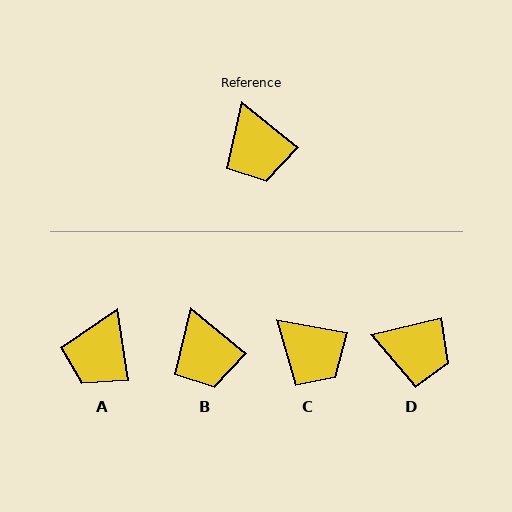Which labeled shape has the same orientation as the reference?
B.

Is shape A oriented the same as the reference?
No, it is off by about 42 degrees.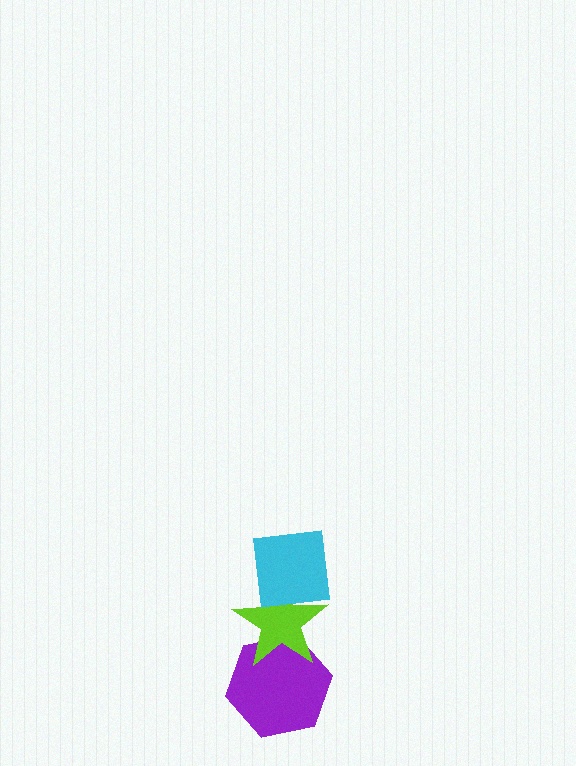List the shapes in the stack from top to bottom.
From top to bottom: the cyan square, the lime star, the purple hexagon.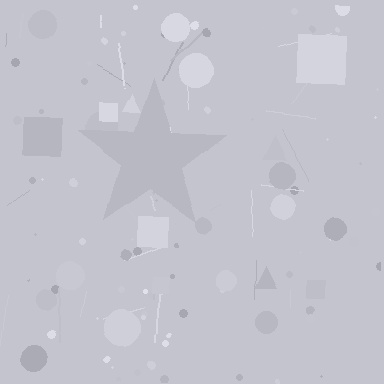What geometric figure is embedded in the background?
A star is embedded in the background.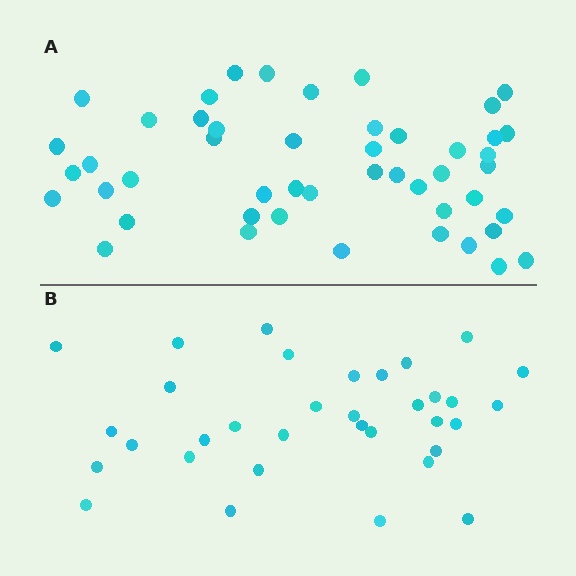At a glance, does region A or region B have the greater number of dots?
Region A (the top region) has more dots.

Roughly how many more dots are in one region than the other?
Region A has approximately 15 more dots than region B.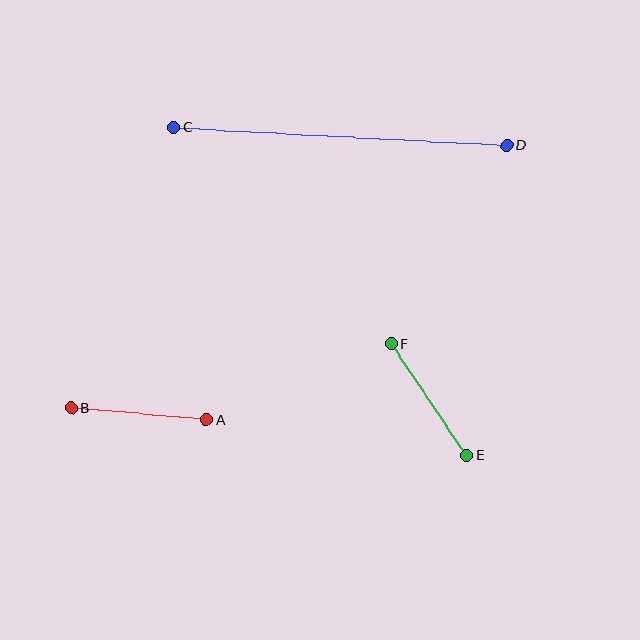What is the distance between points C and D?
The distance is approximately 334 pixels.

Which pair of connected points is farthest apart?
Points C and D are farthest apart.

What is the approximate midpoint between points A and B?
The midpoint is at approximately (139, 414) pixels.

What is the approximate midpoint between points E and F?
The midpoint is at approximately (429, 400) pixels.